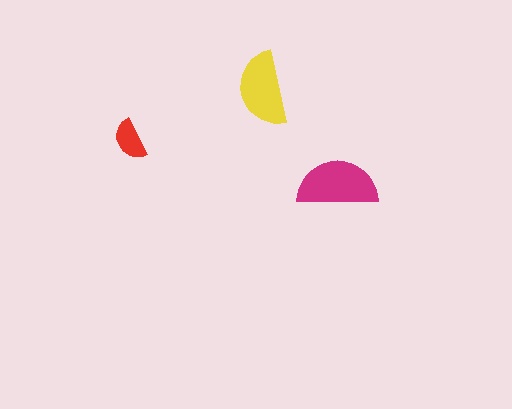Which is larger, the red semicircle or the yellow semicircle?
The yellow one.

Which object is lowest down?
The magenta semicircle is bottommost.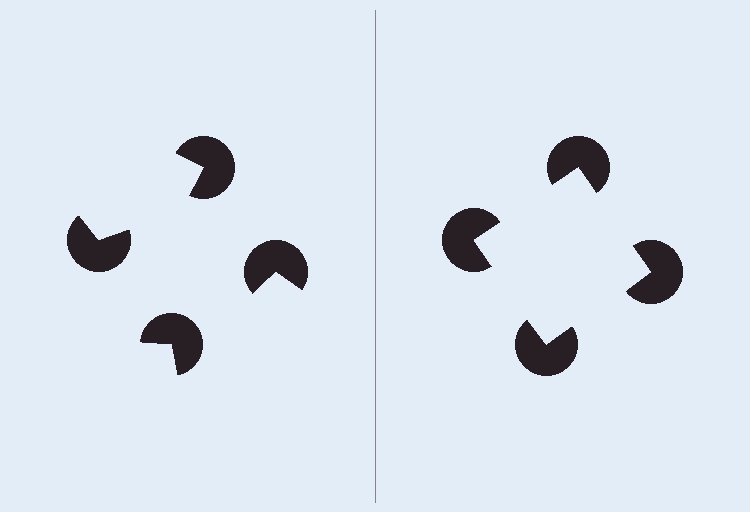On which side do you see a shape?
An illusory square appears on the right side. On the left side the wedge cuts are rotated, so no coherent shape forms.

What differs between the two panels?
The pac-man discs are positioned identically on both sides; only the wedge orientations differ. On the right they align to a square; on the left they are misaligned.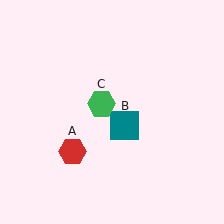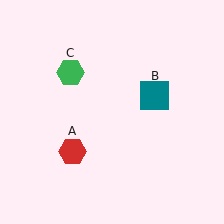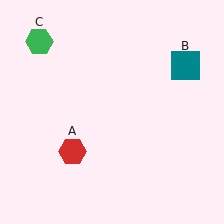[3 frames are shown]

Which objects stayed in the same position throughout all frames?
Red hexagon (object A) remained stationary.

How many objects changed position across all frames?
2 objects changed position: teal square (object B), green hexagon (object C).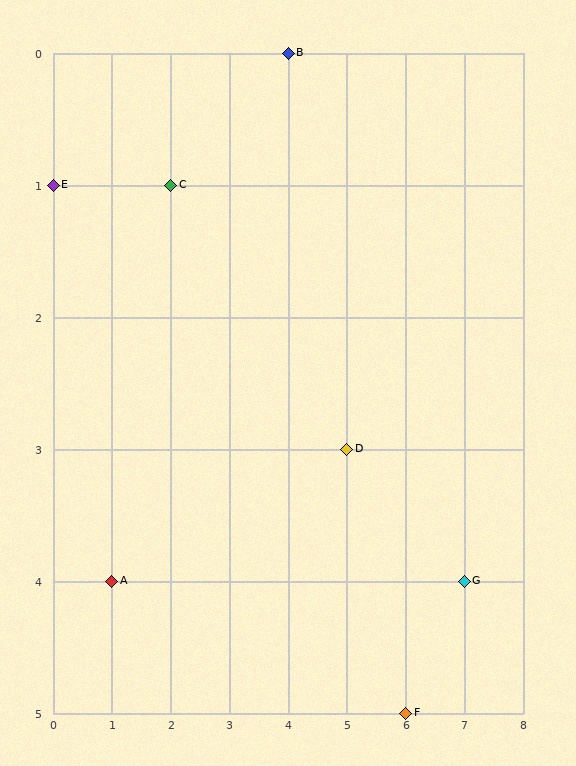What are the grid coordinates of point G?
Point G is at grid coordinates (7, 4).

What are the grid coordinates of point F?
Point F is at grid coordinates (6, 5).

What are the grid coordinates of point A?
Point A is at grid coordinates (1, 4).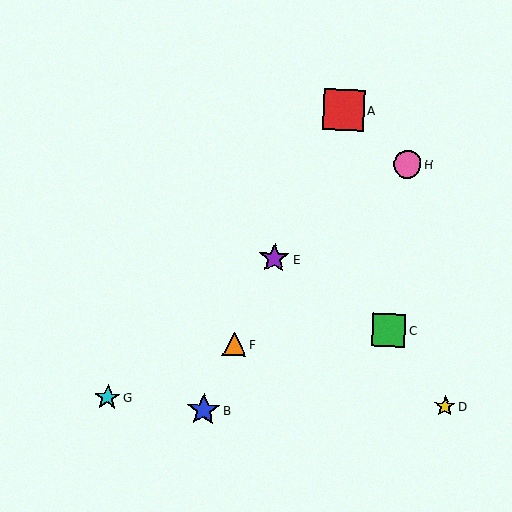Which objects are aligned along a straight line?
Objects A, B, E, F are aligned along a straight line.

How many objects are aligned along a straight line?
4 objects (A, B, E, F) are aligned along a straight line.